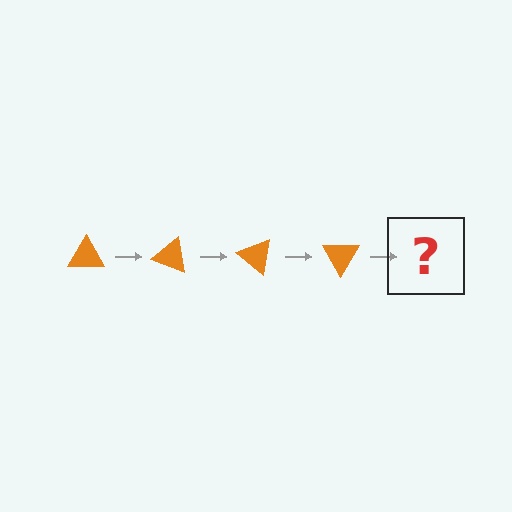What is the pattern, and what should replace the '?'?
The pattern is that the triangle rotates 20 degrees each step. The '?' should be an orange triangle rotated 80 degrees.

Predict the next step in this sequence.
The next step is an orange triangle rotated 80 degrees.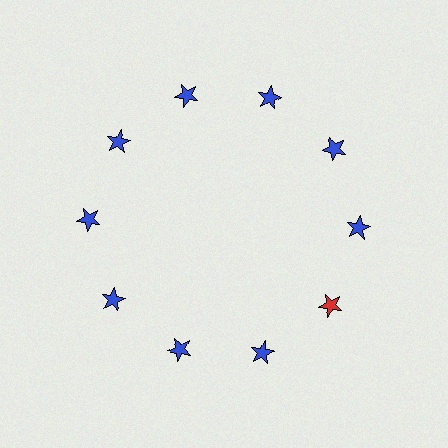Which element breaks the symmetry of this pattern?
The red star at roughly the 4 o'clock position breaks the symmetry. All other shapes are blue stars.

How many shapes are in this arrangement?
There are 10 shapes arranged in a ring pattern.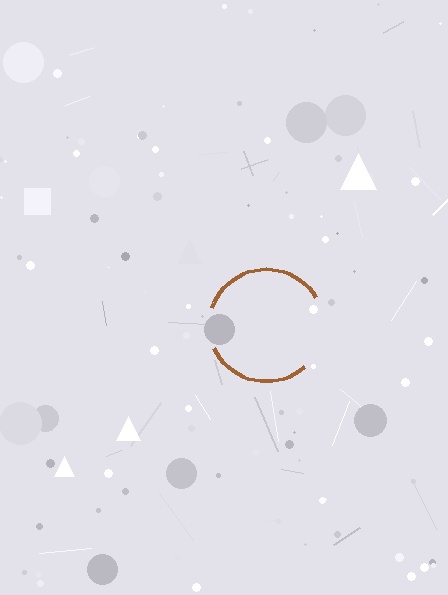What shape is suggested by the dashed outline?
The dashed outline suggests a circle.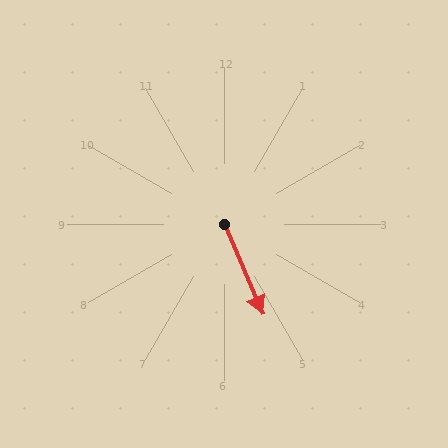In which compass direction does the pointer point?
Southeast.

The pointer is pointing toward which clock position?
Roughly 5 o'clock.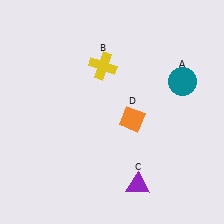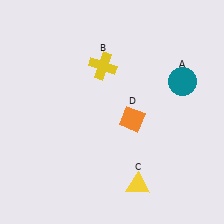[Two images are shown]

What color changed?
The triangle (C) changed from purple in Image 1 to yellow in Image 2.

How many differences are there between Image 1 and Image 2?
There is 1 difference between the two images.